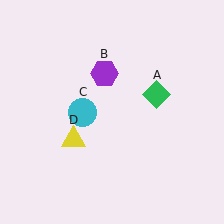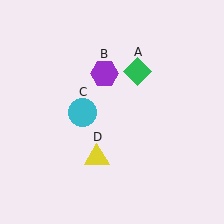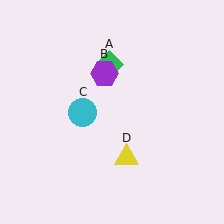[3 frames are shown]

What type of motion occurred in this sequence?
The green diamond (object A), yellow triangle (object D) rotated counterclockwise around the center of the scene.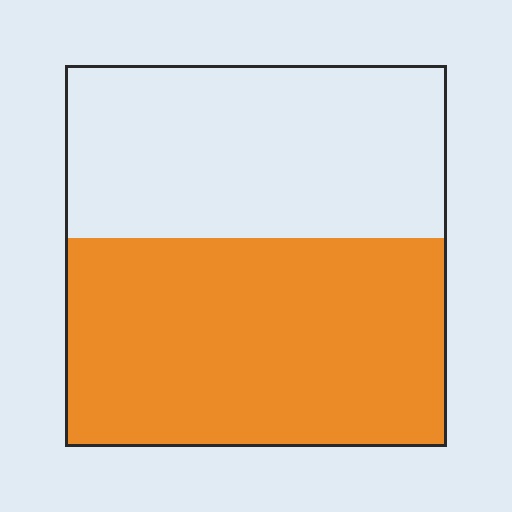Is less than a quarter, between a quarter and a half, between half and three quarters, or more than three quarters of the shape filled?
Between half and three quarters.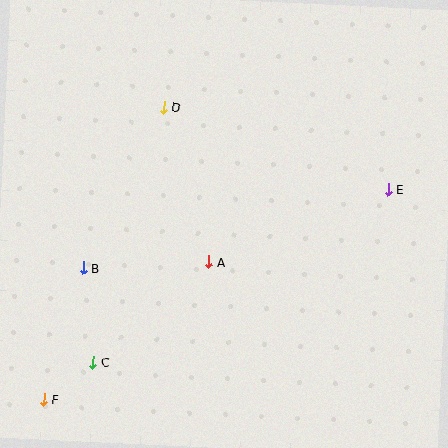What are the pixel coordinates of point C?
Point C is at (93, 362).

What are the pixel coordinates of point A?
Point A is at (209, 262).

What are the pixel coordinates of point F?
Point F is at (44, 400).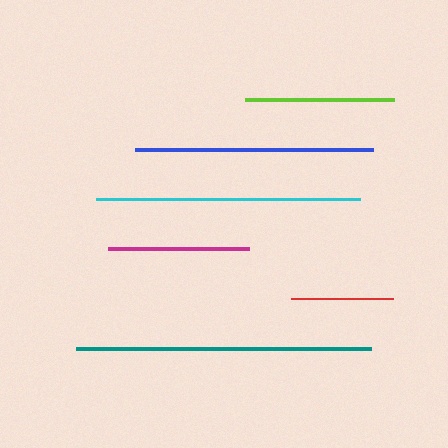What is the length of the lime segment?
The lime segment is approximately 149 pixels long.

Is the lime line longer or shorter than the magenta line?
The lime line is longer than the magenta line.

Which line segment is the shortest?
The red line is the shortest at approximately 102 pixels.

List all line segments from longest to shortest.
From longest to shortest: teal, cyan, blue, lime, magenta, red.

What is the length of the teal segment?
The teal segment is approximately 295 pixels long.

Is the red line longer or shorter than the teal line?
The teal line is longer than the red line.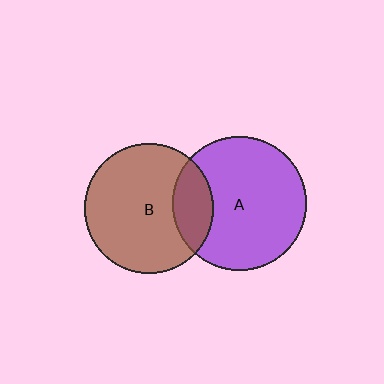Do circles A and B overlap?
Yes.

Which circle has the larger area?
Circle A (purple).